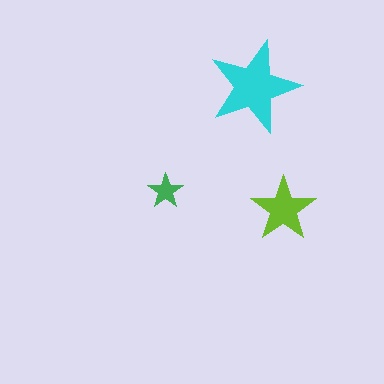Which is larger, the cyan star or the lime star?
The cyan one.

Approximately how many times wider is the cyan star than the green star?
About 2.5 times wider.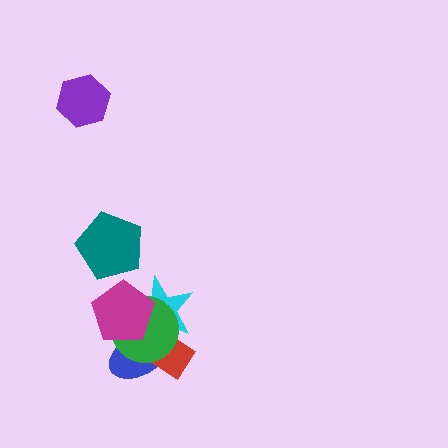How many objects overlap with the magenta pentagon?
3 objects overlap with the magenta pentagon.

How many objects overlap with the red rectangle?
3 objects overlap with the red rectangle.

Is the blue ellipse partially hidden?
Yes, it is partially covered by another shape.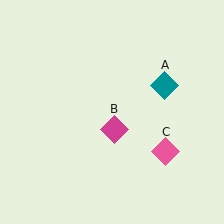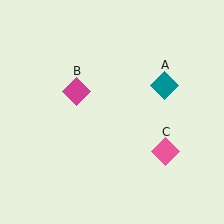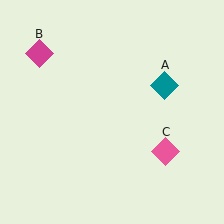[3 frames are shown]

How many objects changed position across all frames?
1 object changed position: magenta diamond (object B).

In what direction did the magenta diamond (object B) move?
The magenta diamond (object B) moved up and to the left.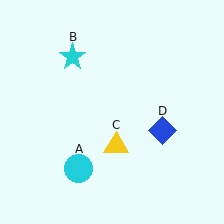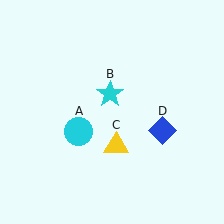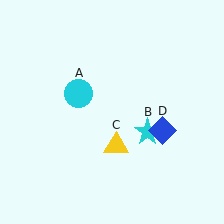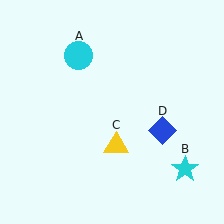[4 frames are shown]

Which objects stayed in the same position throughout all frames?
Yellow triangle (object C) and blue diamond (object D) remained stationary.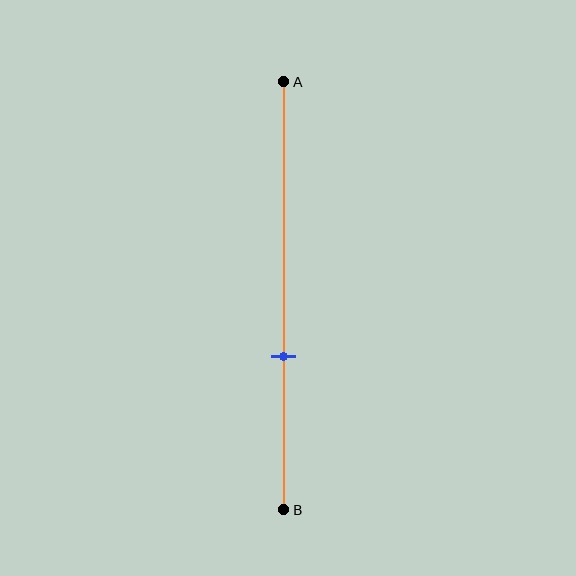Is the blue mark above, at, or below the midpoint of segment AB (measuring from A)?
The blue mark is below the midpoint of segment AB.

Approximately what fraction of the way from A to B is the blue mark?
The blue mark is approximately 65% of the way from A to B.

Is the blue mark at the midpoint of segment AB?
No, the mark is at about 65% from A, not at the 50% midpoint.